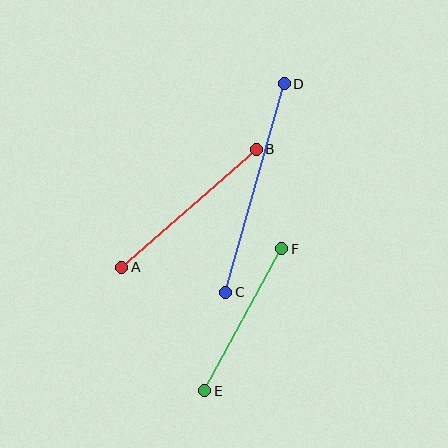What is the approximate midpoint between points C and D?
The midpoint is at approximately (255, 188) pixels.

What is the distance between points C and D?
The distance is approximately 216 pixels.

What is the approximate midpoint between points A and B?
The midpoint is at approximately (189, 208) pixels.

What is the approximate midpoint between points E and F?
The midpoint is at approximately (243, 320) pixels.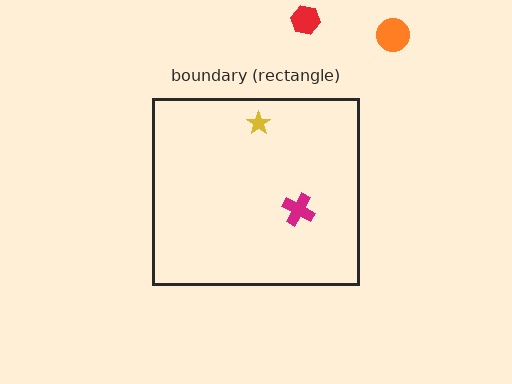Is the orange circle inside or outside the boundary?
Outside.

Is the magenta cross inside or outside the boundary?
Inside.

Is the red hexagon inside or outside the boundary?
Outside.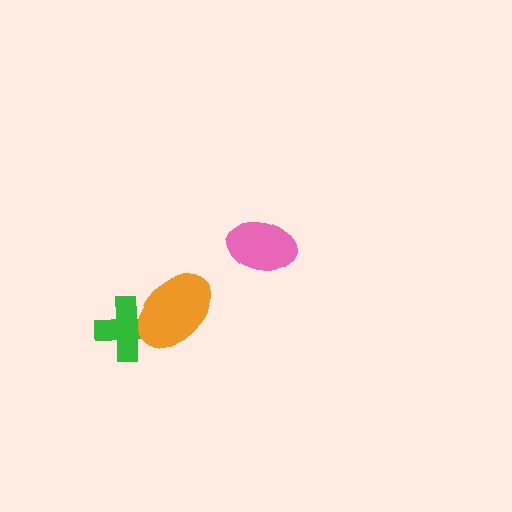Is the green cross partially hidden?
Yes, it is partially covered by another shape.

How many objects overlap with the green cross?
1 object overlaps with the green cross.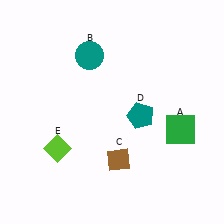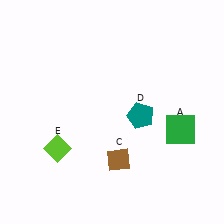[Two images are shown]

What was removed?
The teal circle (B) was removed in Image 2.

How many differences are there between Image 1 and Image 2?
There is 1 difference between the two images.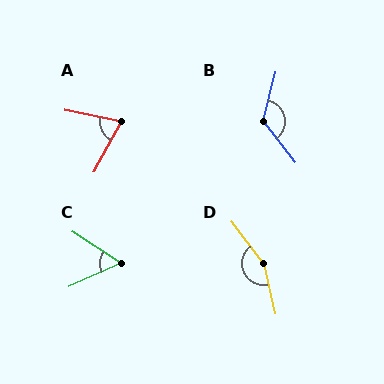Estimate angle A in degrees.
Approximately 73 degrees.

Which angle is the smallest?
C, at approximately 57 degrees.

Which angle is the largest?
D, at approximately 155 degrees.